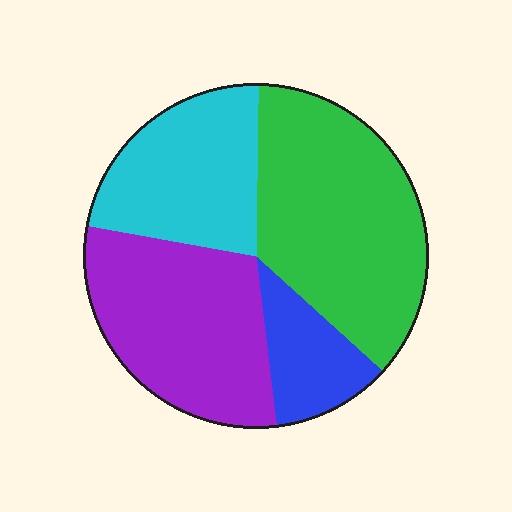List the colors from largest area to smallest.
From largest to smallest: green, purple, cyan, blue.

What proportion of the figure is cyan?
Cyan covers around 25% of the figure.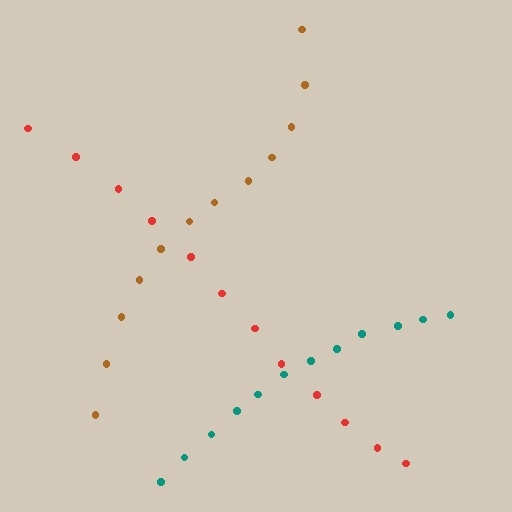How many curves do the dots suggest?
There are 3 distinct paths.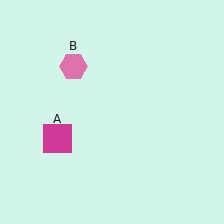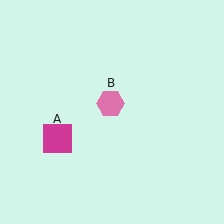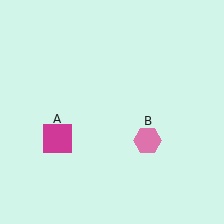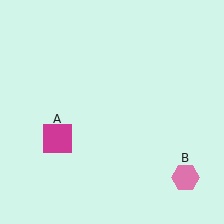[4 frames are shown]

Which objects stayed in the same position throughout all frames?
Magenta square (object A) remained stationary.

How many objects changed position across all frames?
1 object changed position: pink hexagon (object B).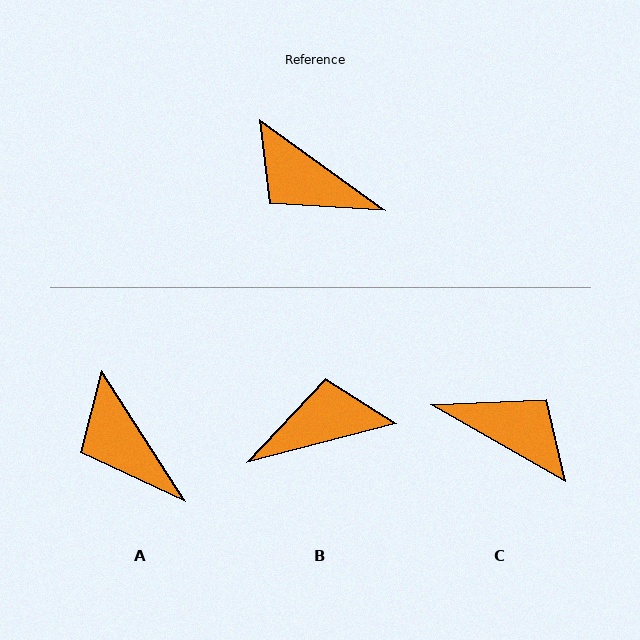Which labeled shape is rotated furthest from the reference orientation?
C, about 174 degrees away.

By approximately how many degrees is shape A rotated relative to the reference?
Approximately 22 degrees clockwise.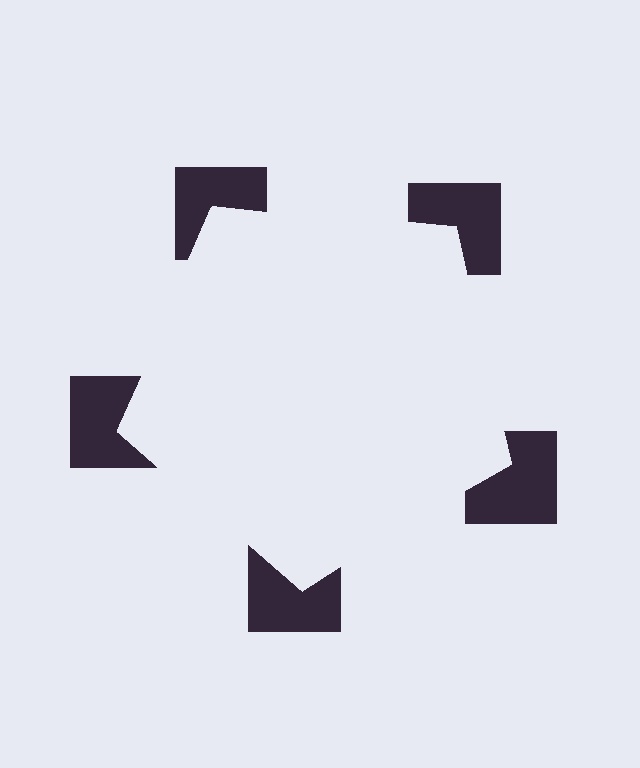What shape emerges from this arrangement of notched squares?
An illusory pentagon — its edges are inferred from the aligned wedge cuts in the notched squares, not physically drawn.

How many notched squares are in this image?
There are 5 — one at each vertex of the illusory pentagon.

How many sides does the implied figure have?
5 sides.